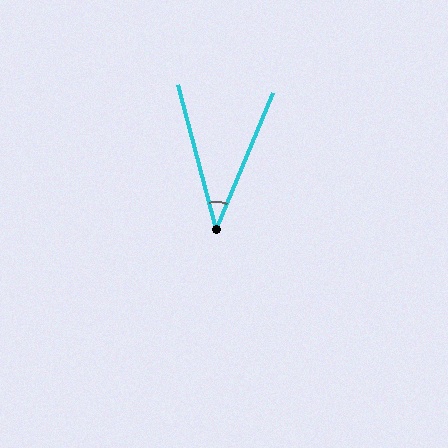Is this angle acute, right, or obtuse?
It is acute.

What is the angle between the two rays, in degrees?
Approximately 37 degrees.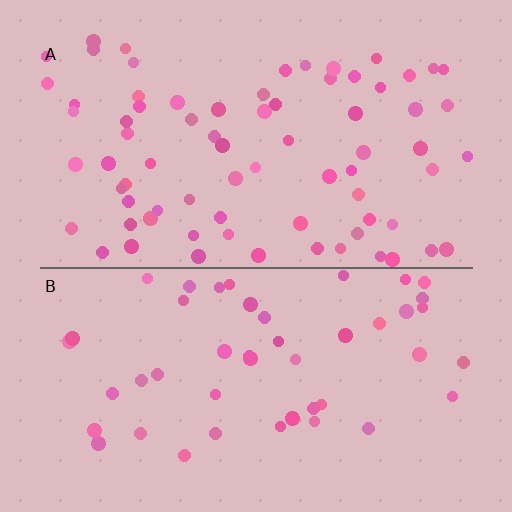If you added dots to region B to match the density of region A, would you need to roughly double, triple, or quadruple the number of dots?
Approximately double.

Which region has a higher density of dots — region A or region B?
A (the top).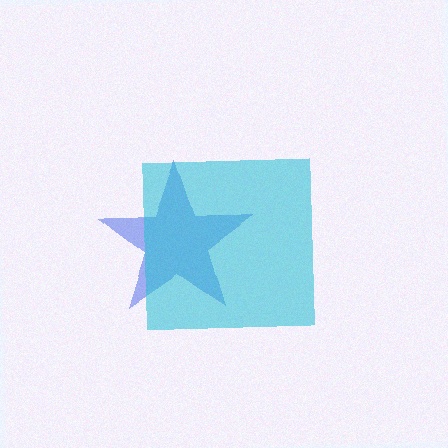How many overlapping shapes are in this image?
There are 2 overlapping shapes in the image.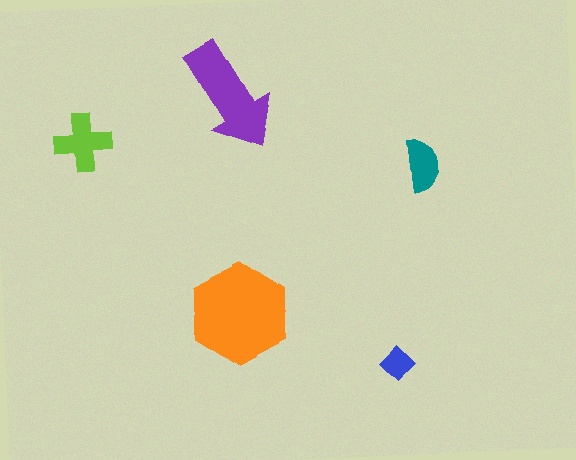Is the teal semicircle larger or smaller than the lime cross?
Smaller.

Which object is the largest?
The orange hexagon.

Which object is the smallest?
The blue diamond.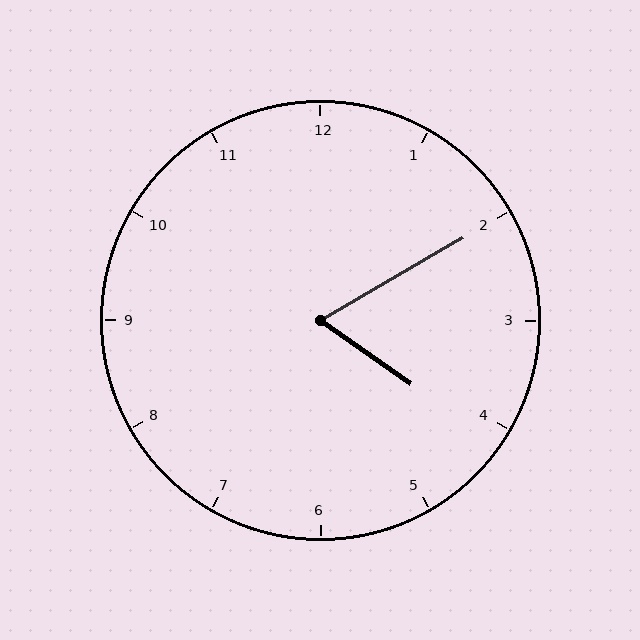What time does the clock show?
4:10.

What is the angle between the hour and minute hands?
Approximately 65 degrees.